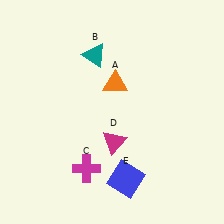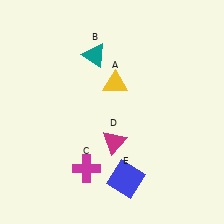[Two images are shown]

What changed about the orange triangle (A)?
In Image 1, A is orange. In Image 2, it changed to yellow.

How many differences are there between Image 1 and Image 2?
There is 1 difference between the two images.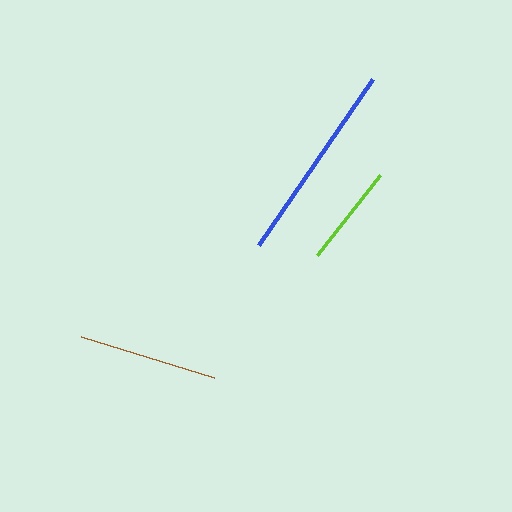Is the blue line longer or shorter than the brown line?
The blue line is longer than the brown line.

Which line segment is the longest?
The blue line is the longest at approximately 202 pixels.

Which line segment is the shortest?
The lime line is the shortest at approximately 101 pixels.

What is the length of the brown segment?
The brown segment is approximately 139 pixels long.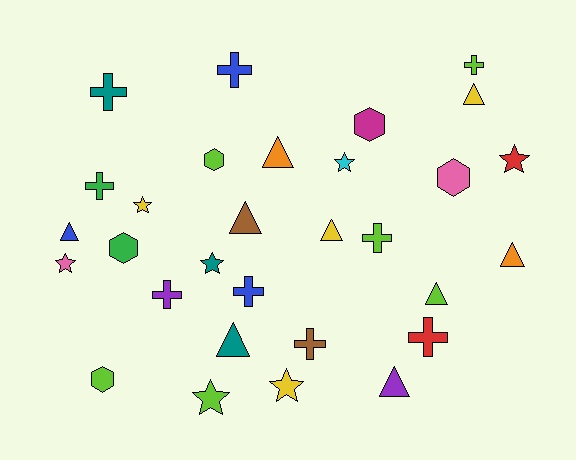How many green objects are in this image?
There are 2 green objects.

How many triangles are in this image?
There are 9 triangles.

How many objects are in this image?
There are 30 objects.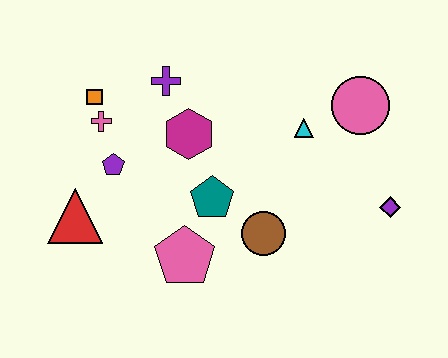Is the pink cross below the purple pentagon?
No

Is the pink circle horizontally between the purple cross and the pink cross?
No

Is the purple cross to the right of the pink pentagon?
No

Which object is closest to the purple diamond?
The pink circle is closest to the purple diamond.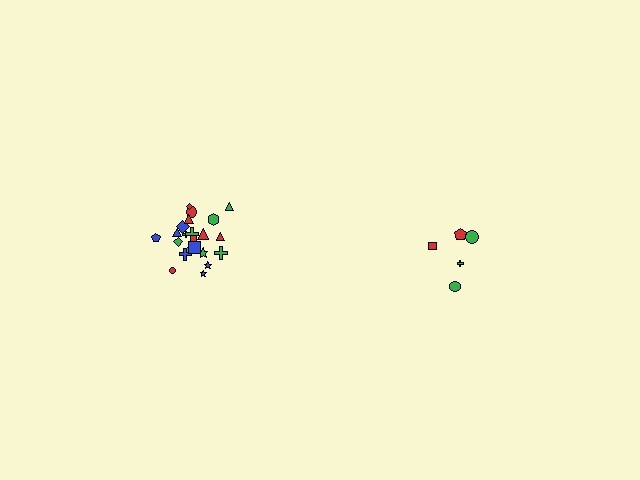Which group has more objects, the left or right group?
The left group.